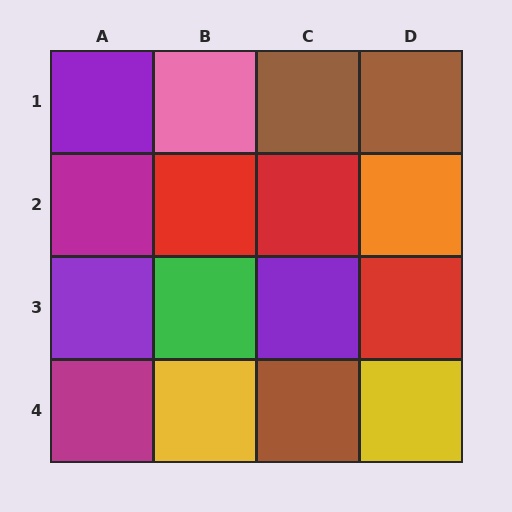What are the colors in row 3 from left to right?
Purple, green, purple, red.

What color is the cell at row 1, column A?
Purple.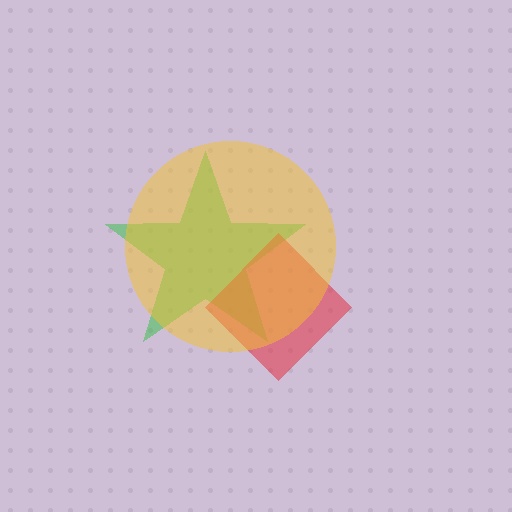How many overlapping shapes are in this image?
There are 3 overlapping shapes in the image.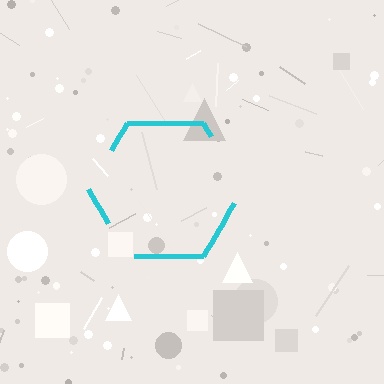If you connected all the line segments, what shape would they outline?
They would outline a hexagon.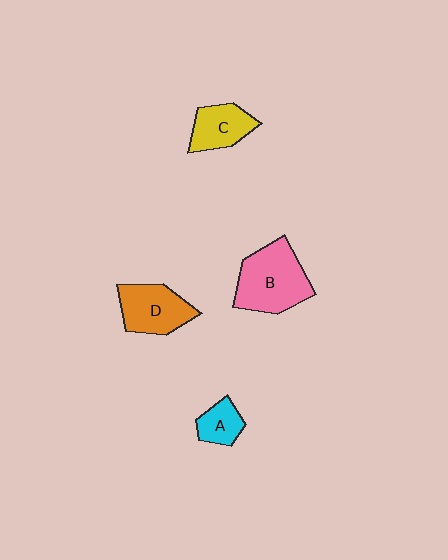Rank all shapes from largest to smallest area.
From largest to smallest: B (pink), D (orange), C (yellow), A (cyan).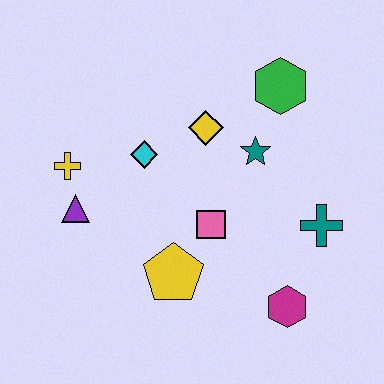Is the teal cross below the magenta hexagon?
No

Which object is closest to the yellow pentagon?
The pink square is closest to the yellow pentagon.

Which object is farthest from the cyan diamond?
The magenta hexagon is farthest from the cyan diamond.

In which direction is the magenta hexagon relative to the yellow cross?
The magenta hexagon is to the right of the yellow cross.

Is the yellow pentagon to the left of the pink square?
Yes